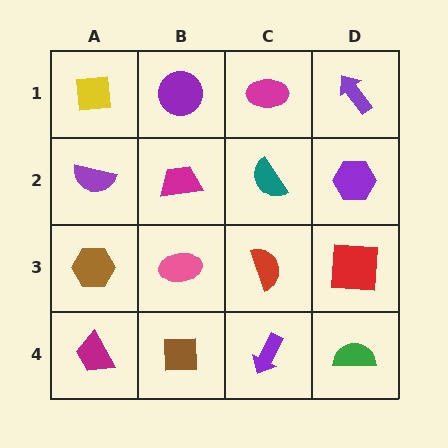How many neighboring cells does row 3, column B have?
4.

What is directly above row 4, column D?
A red square.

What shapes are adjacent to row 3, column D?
A purple hexagon (row 2, column D), a green semicircle (row 4, column D), a red semicircle (row 3, column C).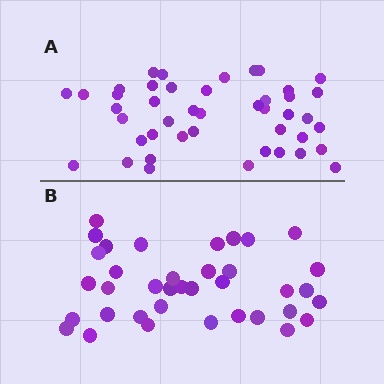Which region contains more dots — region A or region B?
Region A (the top region) has more dots.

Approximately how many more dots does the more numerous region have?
Region A has roughly 8 or so more dots than region B.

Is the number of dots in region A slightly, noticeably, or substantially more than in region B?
Region A has only slightly more — the two regions are fairly close. The ratio is roughly 1.2 to 1.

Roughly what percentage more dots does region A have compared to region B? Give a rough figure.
About 20% more.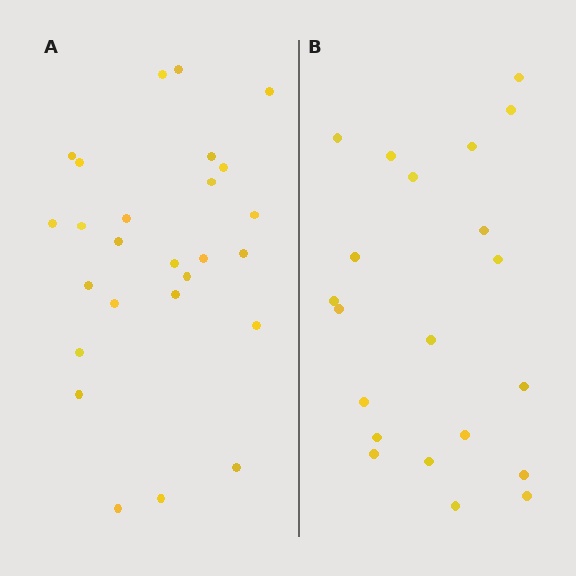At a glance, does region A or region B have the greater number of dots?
Region A (the left region) has more dots.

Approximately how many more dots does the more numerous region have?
Region A has about 5 more dots than region B.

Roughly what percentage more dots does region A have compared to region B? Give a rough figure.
About 25% more.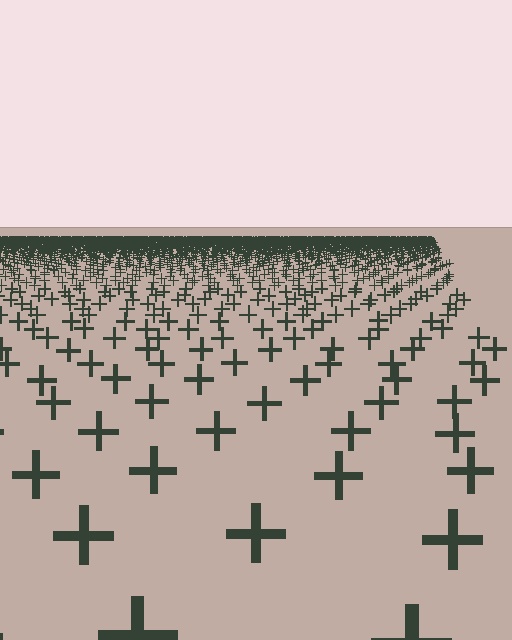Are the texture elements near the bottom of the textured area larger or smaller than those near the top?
Larger. Near the bottom, elements are closer to the viewer and appear at a bigger on-screen size.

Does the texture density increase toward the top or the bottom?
Density increases toward the top.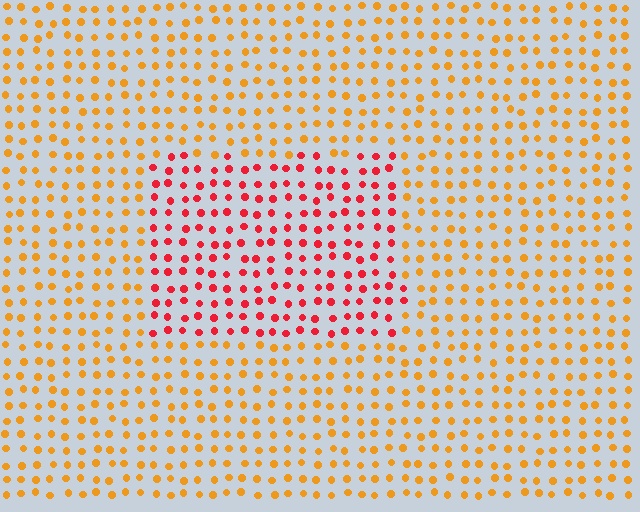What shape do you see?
I see a rectangle.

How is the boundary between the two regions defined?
The boundary is defined purely by a slight shift in hue (about 43 degrees). Spacing, size, and orientation are identical on both sides.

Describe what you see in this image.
The image is filled with small orange elements in a uniform arrangement. A rectangle-shaped region is visible where the elements are tinted to a slightly different hue, forming a subtle color boundary.